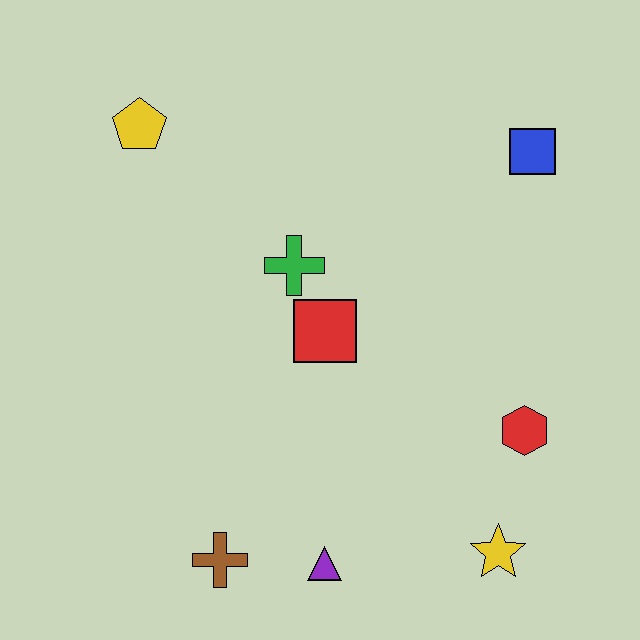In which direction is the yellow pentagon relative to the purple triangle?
The yellow pentagon is above the purple triangle.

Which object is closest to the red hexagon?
The yellow star is closest to the red hexagon.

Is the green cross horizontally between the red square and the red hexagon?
No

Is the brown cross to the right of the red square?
No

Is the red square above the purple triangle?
Yes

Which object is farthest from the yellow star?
The yellow pentagon is farthest from the yellow star.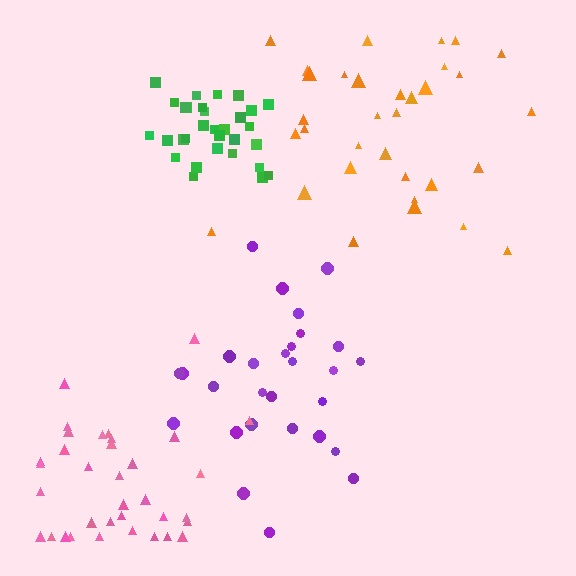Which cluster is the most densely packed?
Green.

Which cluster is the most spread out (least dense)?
Purple.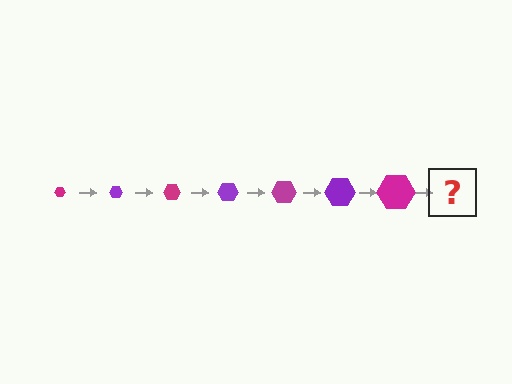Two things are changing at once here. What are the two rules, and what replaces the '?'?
The two rules are that the hexagon grows larger each step and the color cycles through magenta and purple. The '?' should be a purple hexagon, larger than the previous one.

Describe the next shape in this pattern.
It should be a purple hexagon, larger than the previous one.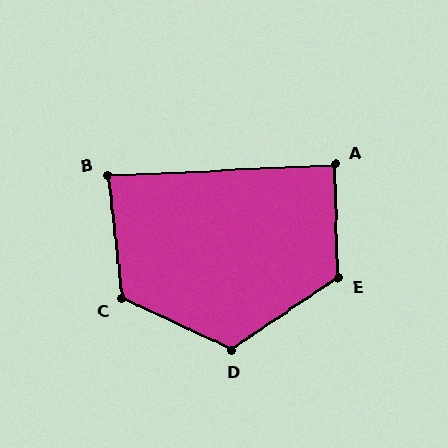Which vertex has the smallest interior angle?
B, at approximately 86 degrees.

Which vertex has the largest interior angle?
E, at approximately 123 degrees.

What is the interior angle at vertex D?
Approximately 121 degrees (obtuse).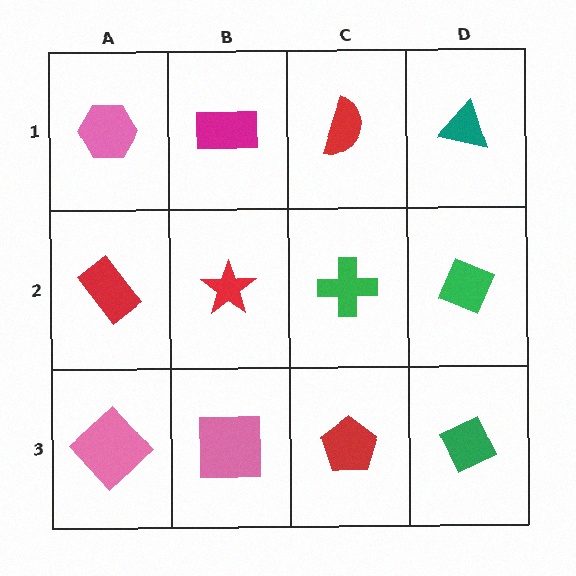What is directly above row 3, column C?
A green cross.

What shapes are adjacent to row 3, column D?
A green diamond (row 2, column D), a red pentagon (row 3, column C).